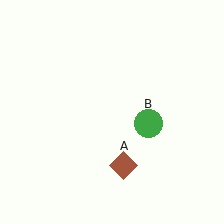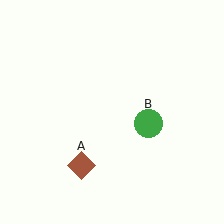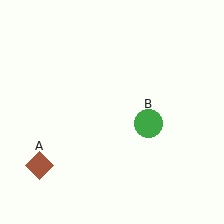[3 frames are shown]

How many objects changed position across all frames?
1 object changed position: brown diamond (object A).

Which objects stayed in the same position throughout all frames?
Green circle (object B) remained stationary.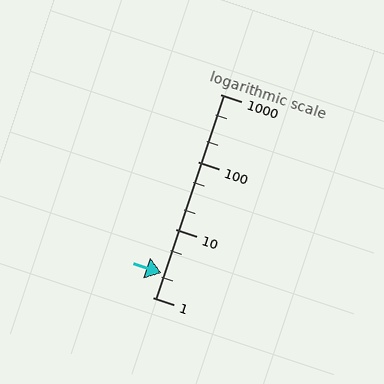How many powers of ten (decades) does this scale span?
The scale spans 3 decades, from 1 to 1000.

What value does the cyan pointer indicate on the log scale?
The pointer indicates approximately 2.3.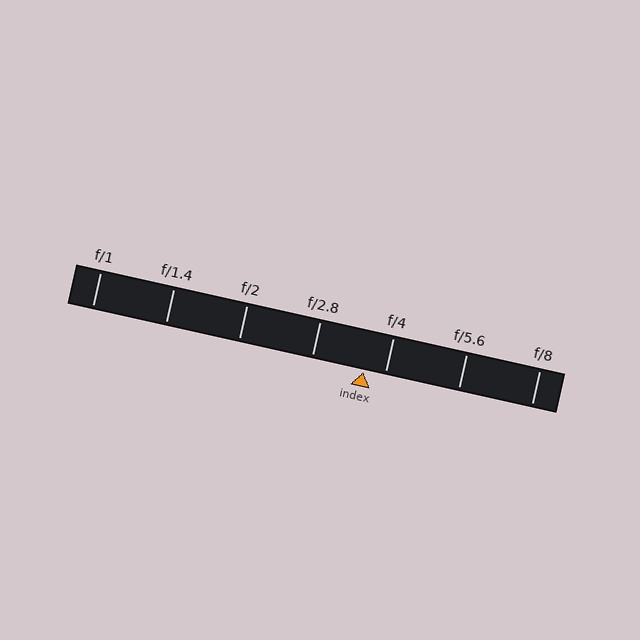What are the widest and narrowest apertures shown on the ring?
The widest aperture shown is f/1 and the narrowest is f/8.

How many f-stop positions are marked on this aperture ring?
There are 7 f-stop positions marked.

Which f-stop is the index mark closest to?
The index mark is closest to f/4.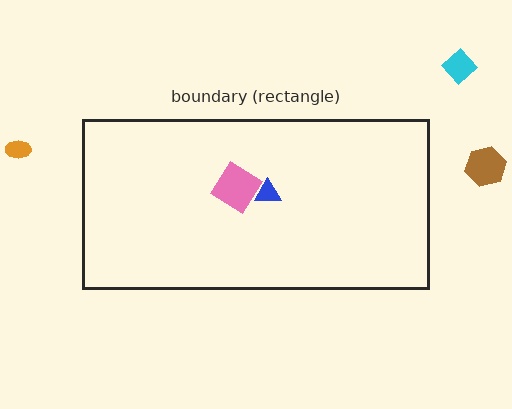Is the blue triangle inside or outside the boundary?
Inside.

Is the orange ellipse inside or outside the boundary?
Outside.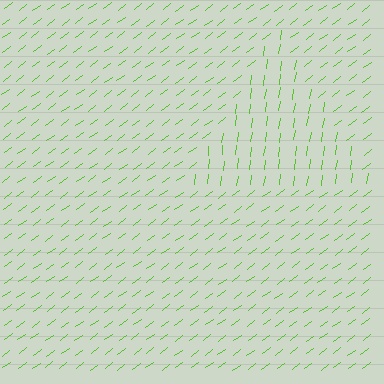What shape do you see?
I see a triangle.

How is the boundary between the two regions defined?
The boundary is defined purely by a change in line orientation (approximately 45 degrees difference). All lines are the same color and thickness.